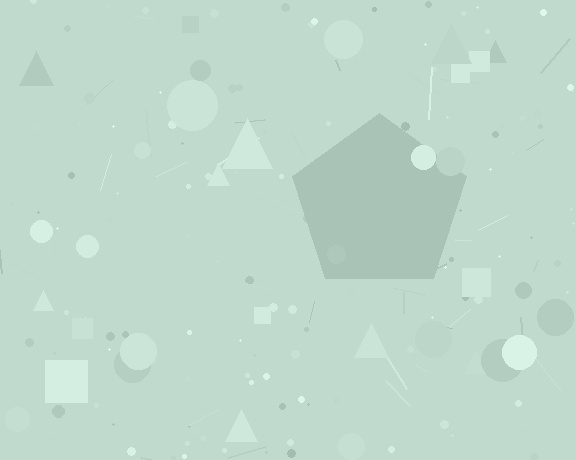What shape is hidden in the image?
A pentagon is hidden in the image.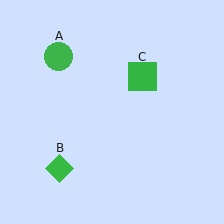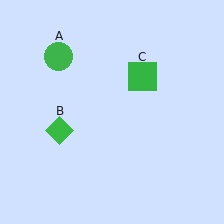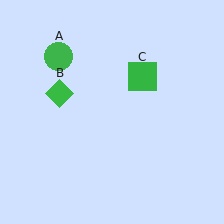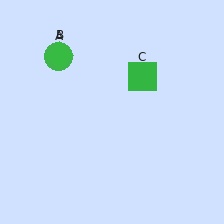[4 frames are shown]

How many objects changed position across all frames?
1 object changed position: green diamond (object B).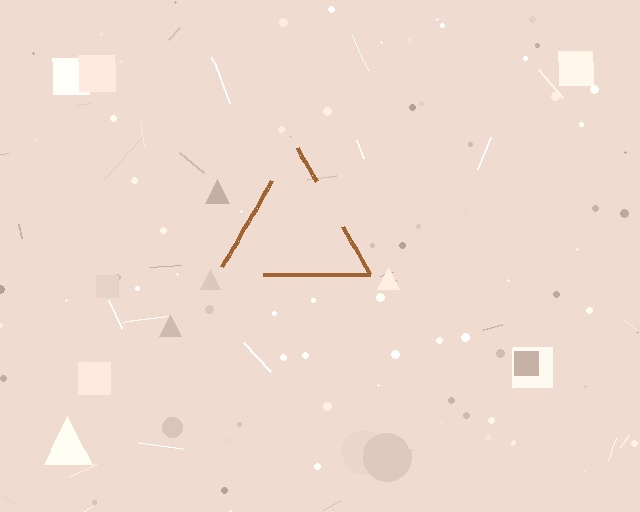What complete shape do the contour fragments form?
The contour fragments form a triangle.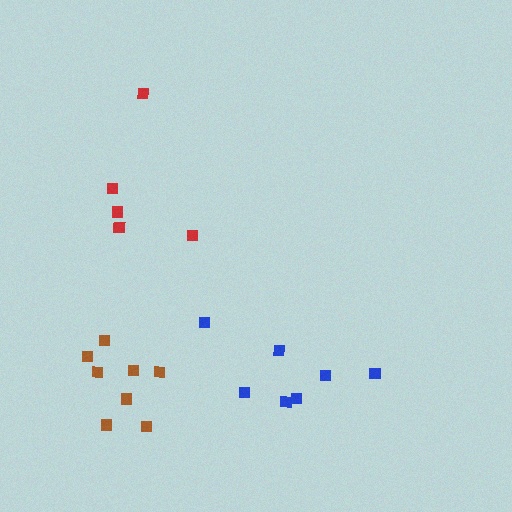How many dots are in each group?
Group 1: 7 dots, Group 2: 5 dots, Group 3: 8 dots (20 total).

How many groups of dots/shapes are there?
There are 3 groups.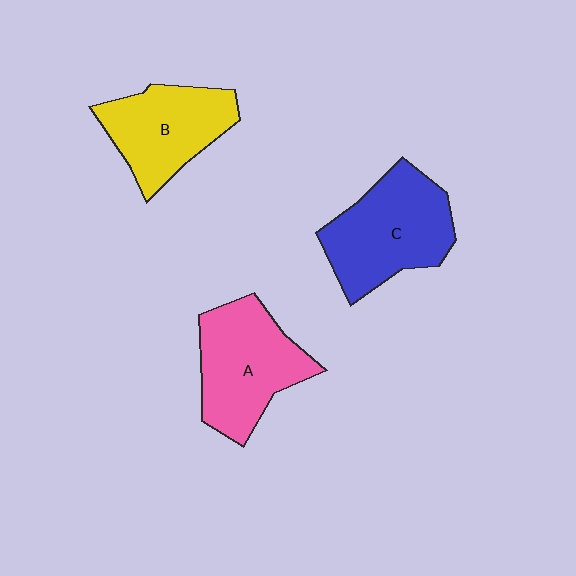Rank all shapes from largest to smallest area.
From largest to smallest: C (blue), A (pink), B (yellow).